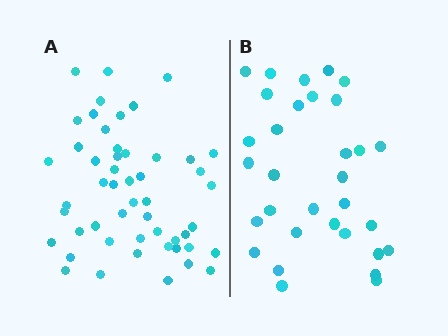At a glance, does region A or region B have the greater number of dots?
Region A (the left region) has more dots.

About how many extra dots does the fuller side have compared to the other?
Region A has approximately 20 more dots than region B.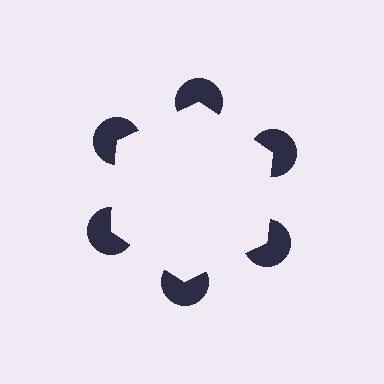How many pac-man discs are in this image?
There are 6 — one at each vertex of the illusory hexagon.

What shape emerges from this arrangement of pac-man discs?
An illusory hexagon — its edges are inferred from the aligned wedge cuts in the pac-man discs, not physically drawn.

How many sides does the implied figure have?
6 sides.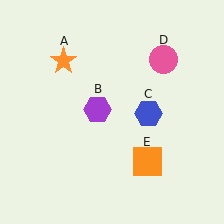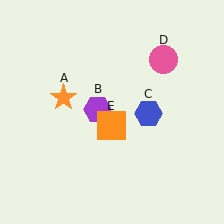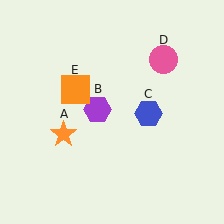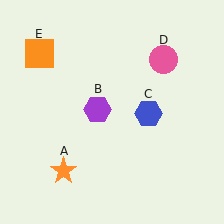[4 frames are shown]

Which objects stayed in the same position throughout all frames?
Purple hexagon (object B) and blue hexagon (object C) and pink circle (object D) remained stationary.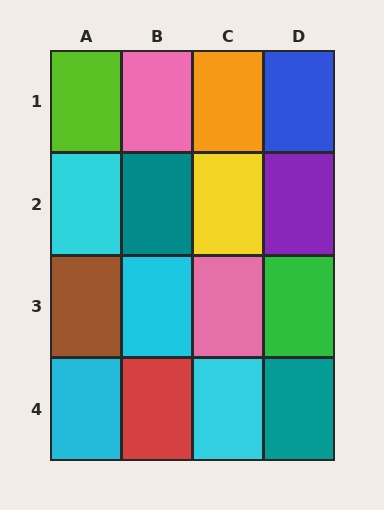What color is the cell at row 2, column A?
Cyan.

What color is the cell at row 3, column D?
Green.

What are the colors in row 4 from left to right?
Cyan, red, cyan, teal.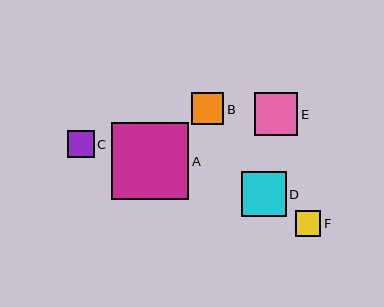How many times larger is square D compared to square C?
Square D is approximately 1.6 times the size of square C.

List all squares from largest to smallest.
From largest to smallest: A, D, E, B, C, F.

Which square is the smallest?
Square F is the smallest with a size of approximately 26 pixels.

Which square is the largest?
Square A is the largest with a size of approximately 78 pixels.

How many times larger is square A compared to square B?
Square A is approximately 2.4 times the size of square B.